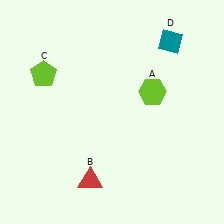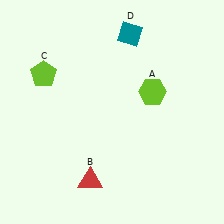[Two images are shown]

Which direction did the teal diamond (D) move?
The teal diamond (D) moved left.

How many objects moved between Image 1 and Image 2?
1 object moved between the two images.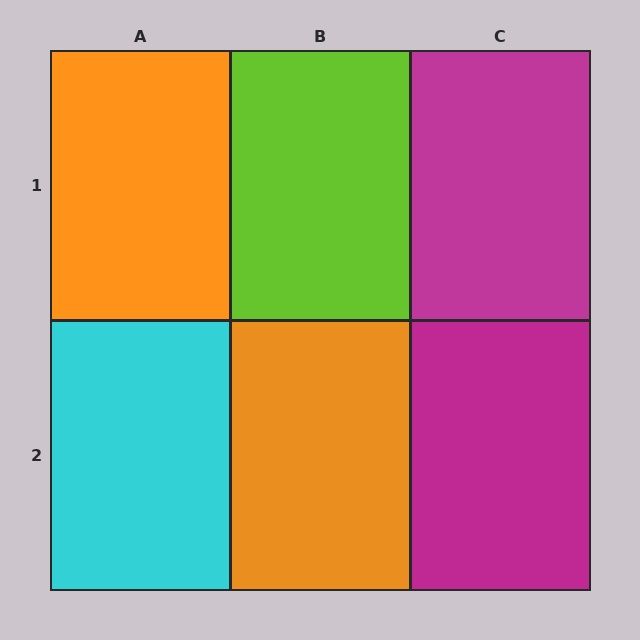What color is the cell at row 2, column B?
Orange.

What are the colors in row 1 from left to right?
Orange, lime, magenta.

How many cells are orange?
2 cells are orange.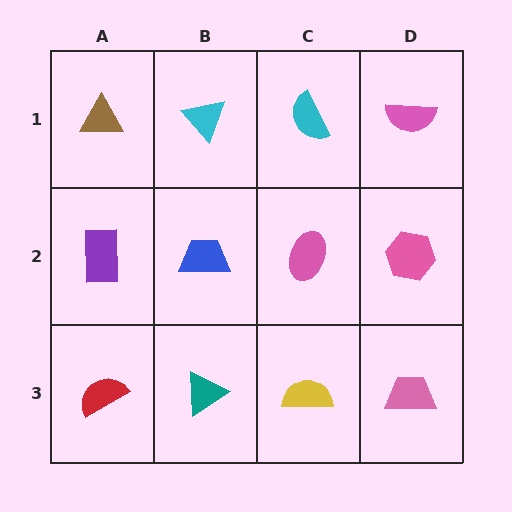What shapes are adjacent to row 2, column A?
A brown triangle (row 1, column A), a red semicircle (row 3, column A), a blue trapezoid (row 2, column B).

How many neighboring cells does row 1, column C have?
3.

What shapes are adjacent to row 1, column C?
A pink ellipse (row 2, column C), a cyan triangle (row 1, column B), a pink semicircle (row 1, column D).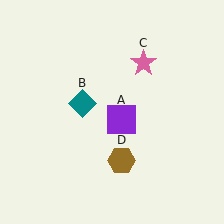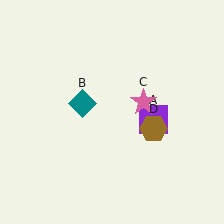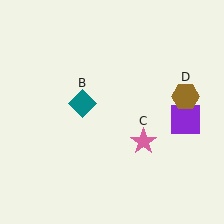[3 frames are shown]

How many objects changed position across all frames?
3 objects changed position: purple square (object A), pink star (object C), brown hexagon (object D).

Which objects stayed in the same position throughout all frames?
Teal diamond (object B) remained stationary.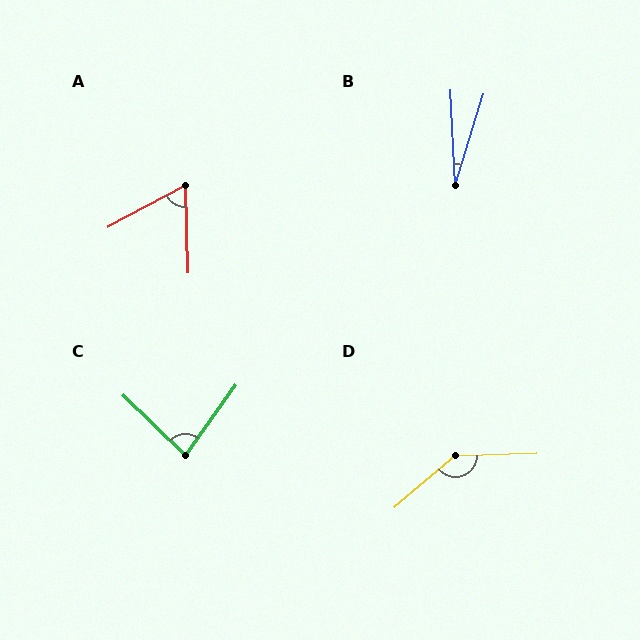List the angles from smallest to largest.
B (20°), A (63°), C (82°), D (142°).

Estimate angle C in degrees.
Approximately 82 degrees.